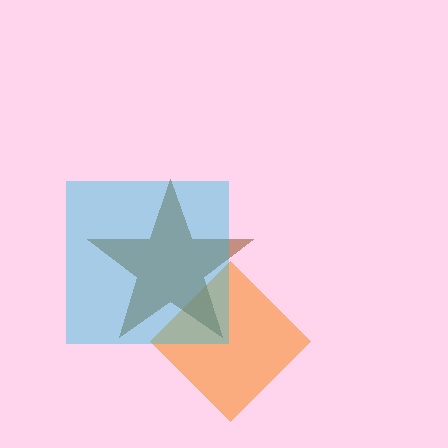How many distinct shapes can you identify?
There are 3 distinct shapes: an orange diamond, a brown star, a cyan square.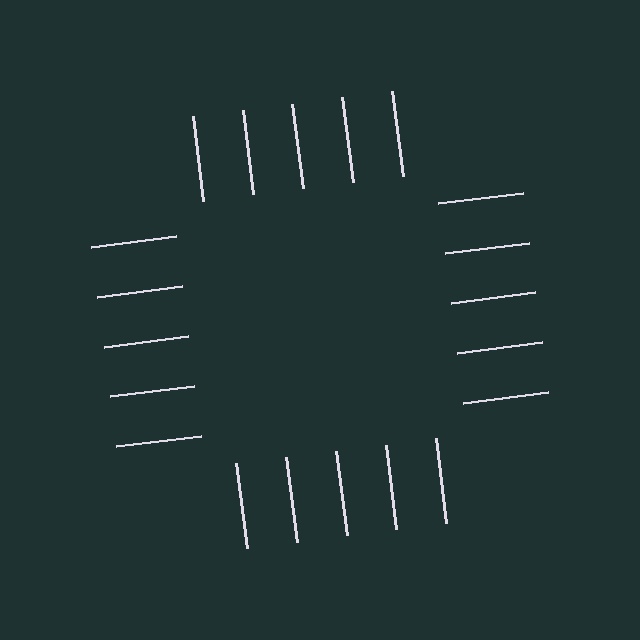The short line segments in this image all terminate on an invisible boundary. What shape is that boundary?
An illusory square — the line segments terminate on its edges but no continuous stroke is drawn.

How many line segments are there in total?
20 — 5 along each of the 4 edges.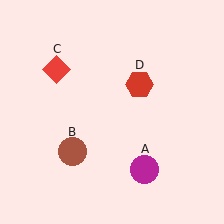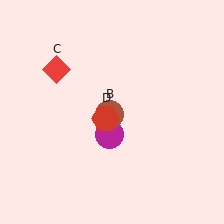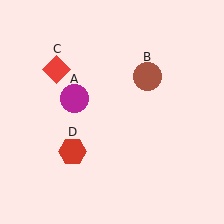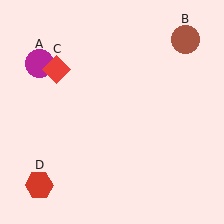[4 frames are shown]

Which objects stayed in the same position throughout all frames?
Red diamond (object C) remained stationary.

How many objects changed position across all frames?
3 objects changed position: magenta circle (object A), brown circle (object B), red hexagon (object D).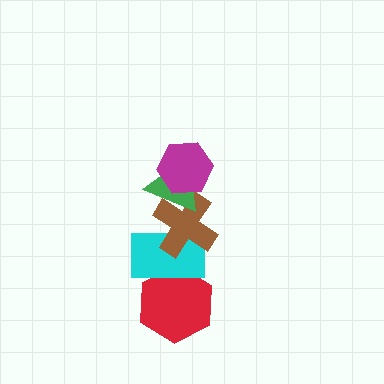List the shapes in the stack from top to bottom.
From top to bottom: the magenta hexagon, the green triangle, the brown cross, the cyan rectangle, the red hexagon.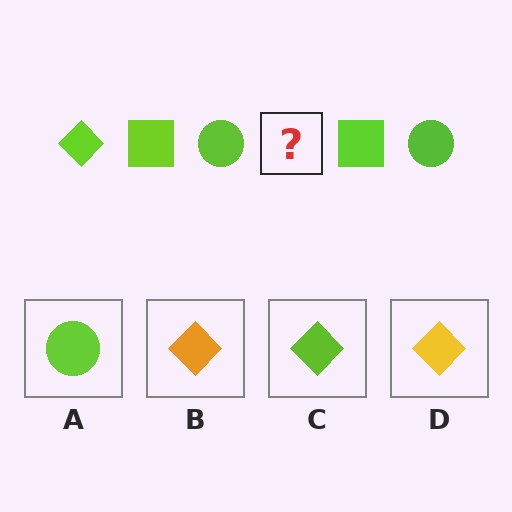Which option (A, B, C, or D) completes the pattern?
C.